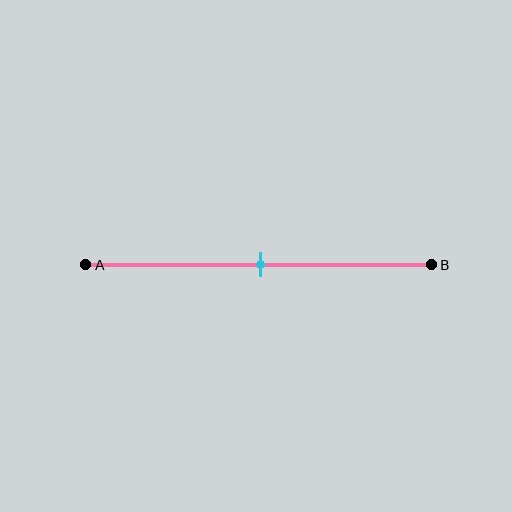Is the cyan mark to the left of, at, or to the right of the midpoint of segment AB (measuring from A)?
The cyan mark is approximately at the midpoint of segment AB.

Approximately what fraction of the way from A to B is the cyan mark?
The cyan mark is approximately 50% of the way from A to B.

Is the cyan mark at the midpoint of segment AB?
Yes, the mark is approximately at the midpoint.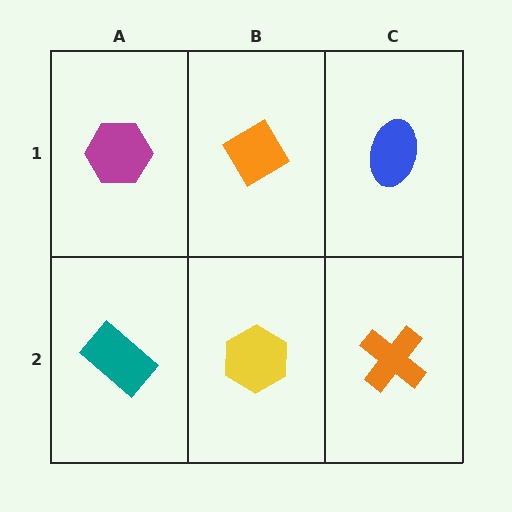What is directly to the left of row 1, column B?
A magenta hexagon.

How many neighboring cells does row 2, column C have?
2.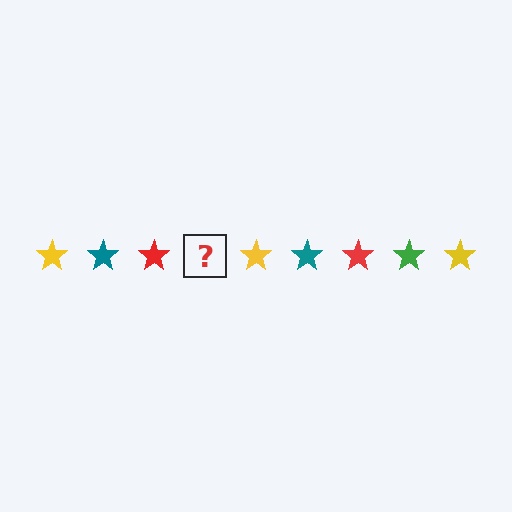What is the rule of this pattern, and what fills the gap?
The rule is that the pattern cycles through yellow, teal, red, green stars. The gap should be filled with a green star.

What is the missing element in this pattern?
The missing element is a green star.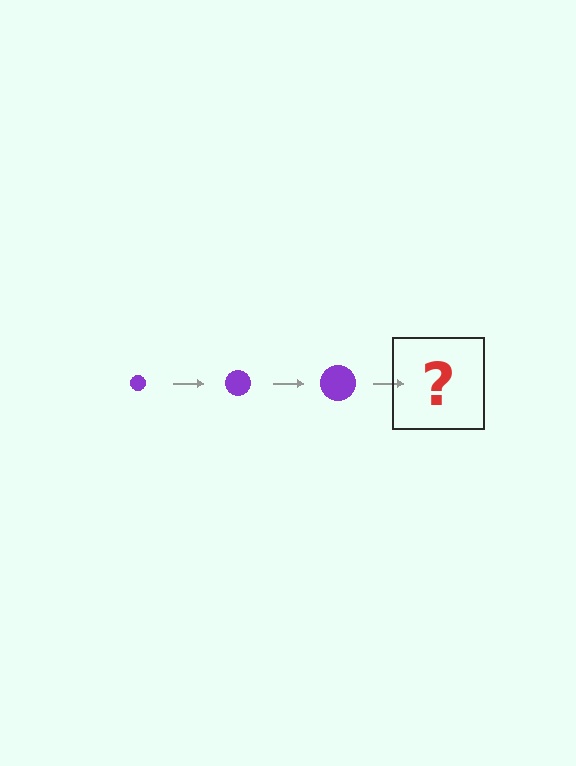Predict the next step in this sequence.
The next step is a purple circle, larger than the previous one.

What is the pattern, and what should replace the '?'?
The pattern is that the circle gets progressively larger each step. The '?' should be a purple circle, larger than the previous one.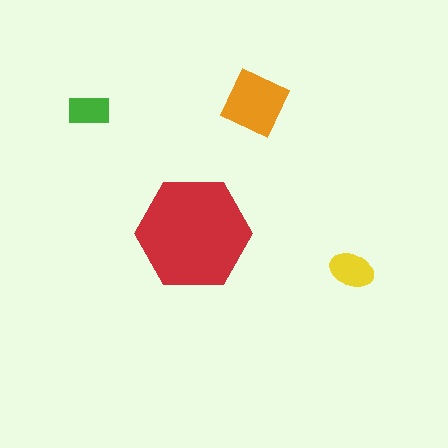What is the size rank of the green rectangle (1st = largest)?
4th.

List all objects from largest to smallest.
The red hexagon, the orange diamond, the yellow ellipse, the green rectangle.